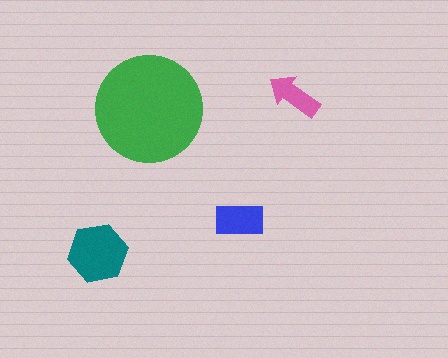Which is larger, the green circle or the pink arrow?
The green circle.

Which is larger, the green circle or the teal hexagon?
The green circle.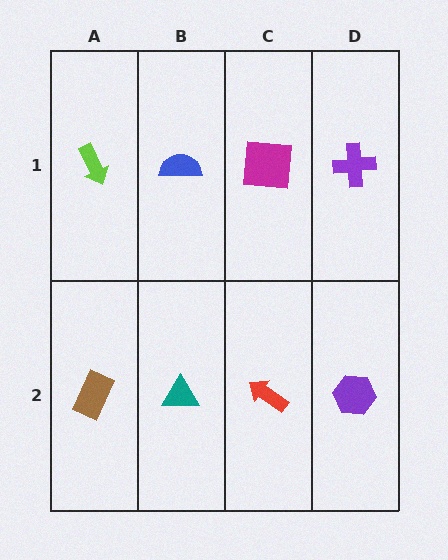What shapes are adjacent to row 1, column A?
A brown rectangle (row 2, column A), a blue semicircle (row 1, column B).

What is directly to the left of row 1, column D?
A magenta square.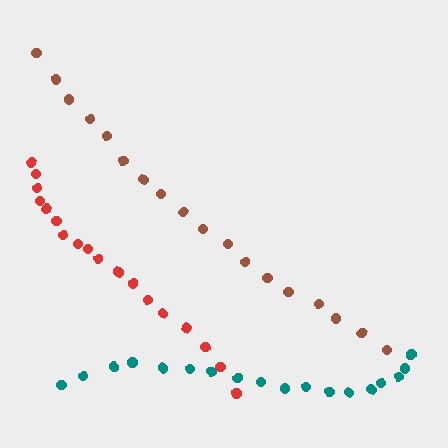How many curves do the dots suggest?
There are 3 distinct paths.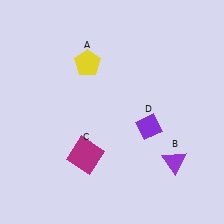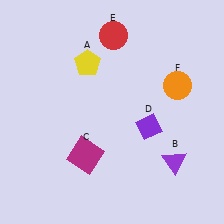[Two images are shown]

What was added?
A red circle (E), an orange circle (F) were added in Image 2.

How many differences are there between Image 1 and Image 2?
There are 2 differences between the two images.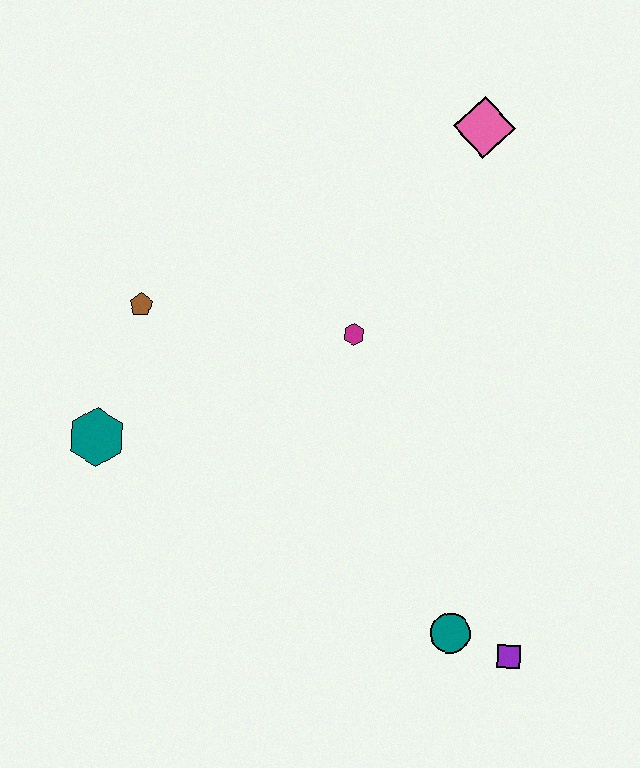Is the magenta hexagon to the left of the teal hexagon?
No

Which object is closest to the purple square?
The teal circle is closest to the purple square.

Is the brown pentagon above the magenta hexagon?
Yes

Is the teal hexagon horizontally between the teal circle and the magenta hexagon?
No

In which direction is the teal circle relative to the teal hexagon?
The teal circle is to the right of the teal hexagon.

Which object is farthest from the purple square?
The pink diamond is farthest from the purple square.